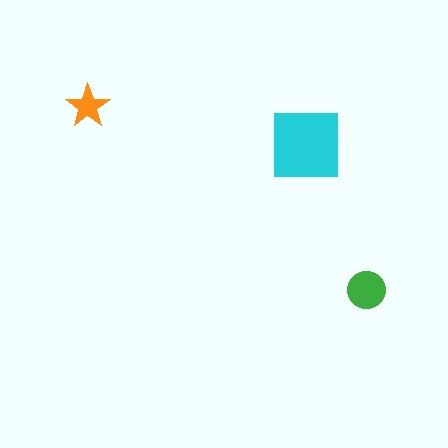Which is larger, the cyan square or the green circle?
The cyan square.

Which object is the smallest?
The orange star.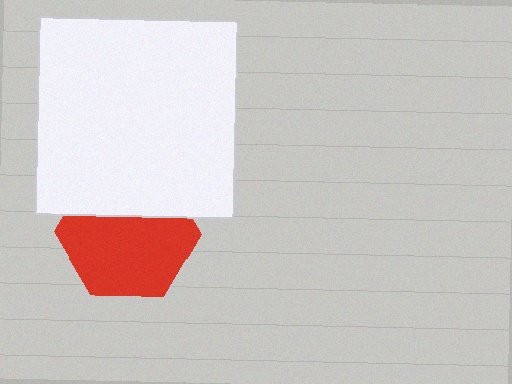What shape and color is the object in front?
The object in front is a white square.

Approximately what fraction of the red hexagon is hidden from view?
Roughly 35% of the red hexagon is hidden behind the white square.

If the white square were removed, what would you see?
You would see the complete red hexagon.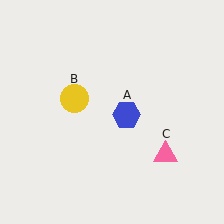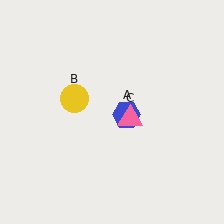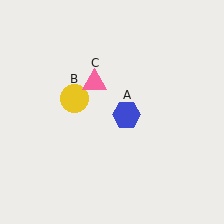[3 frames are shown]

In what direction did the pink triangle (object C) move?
The pink triangle (object C) moved up and to the left.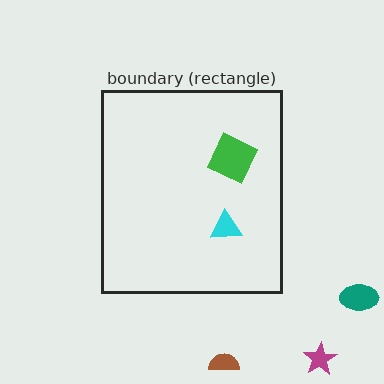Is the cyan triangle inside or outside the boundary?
Inside.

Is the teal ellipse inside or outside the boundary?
Outside.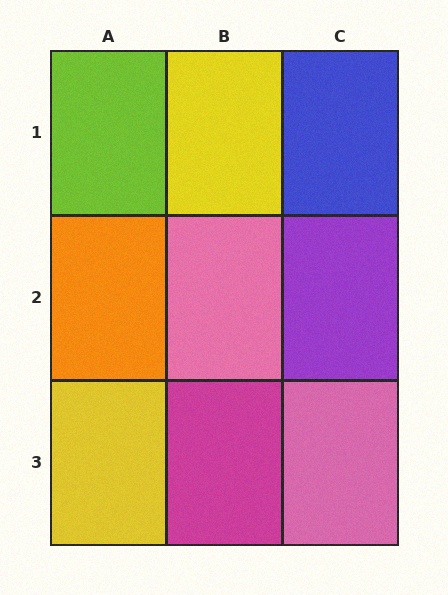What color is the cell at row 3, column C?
Pink.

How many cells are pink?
2 cells are pink.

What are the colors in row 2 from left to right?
Orange, pink, purple.